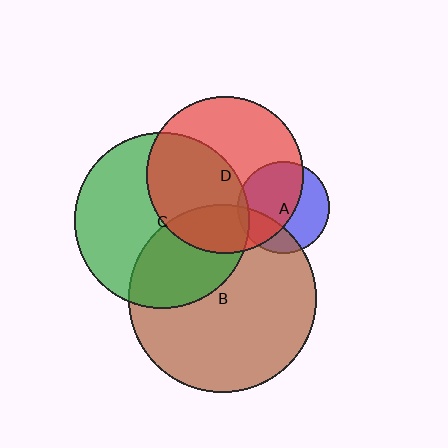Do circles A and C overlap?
Yes.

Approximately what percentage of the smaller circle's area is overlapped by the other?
Approximately 5%.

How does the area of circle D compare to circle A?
Approximately 2.9 times.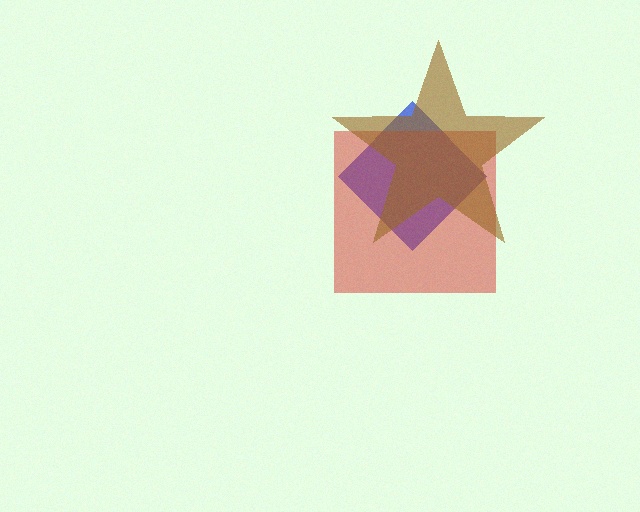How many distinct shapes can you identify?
There are 3 distinct shapes: a blue diamond, a red square, a brown star.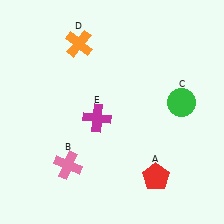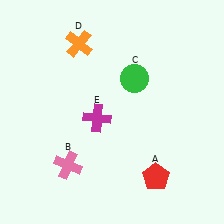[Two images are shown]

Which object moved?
The green circle (C) moved left.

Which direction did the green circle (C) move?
The green circle (C) moved left.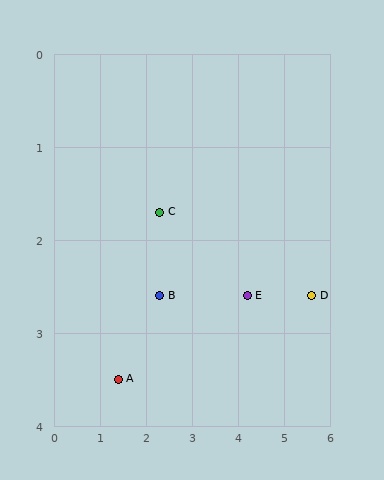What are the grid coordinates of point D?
Point D is at approximately (5.6, 2.6).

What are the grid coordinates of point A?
Point A is at approximately (1.4, 3.5).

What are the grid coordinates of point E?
Point E is at approximately (4.2, 2.6).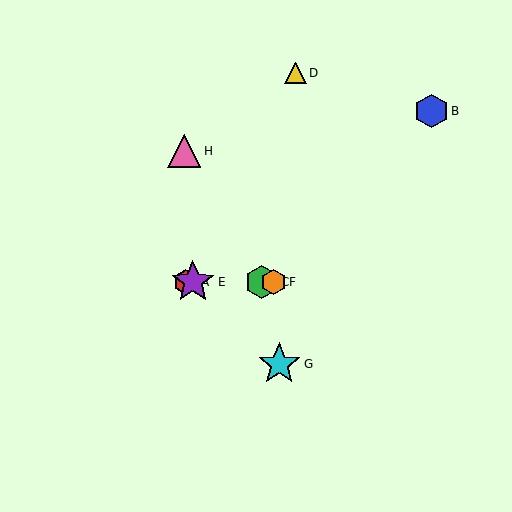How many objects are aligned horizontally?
4 objects (A, C, E, F) are aligned horizontally.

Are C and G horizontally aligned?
No, C is at y≈282 and G is at y≈364.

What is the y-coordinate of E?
Object E is at y≈282.